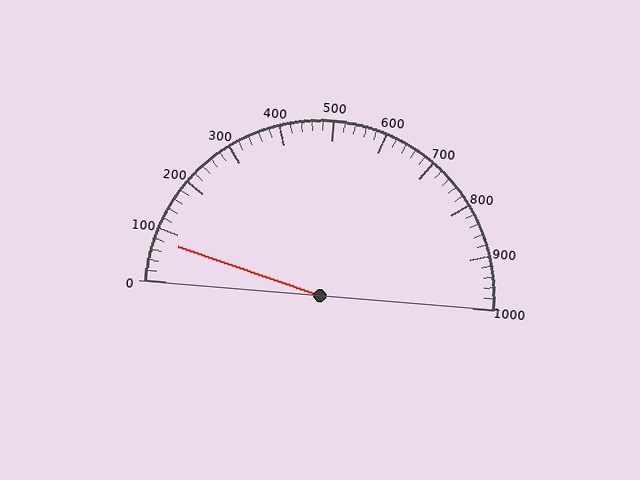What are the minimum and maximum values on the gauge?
The gauge ranges from 0 to 1000.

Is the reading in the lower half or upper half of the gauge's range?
The reading is in the lower half of the range (0 to 1000).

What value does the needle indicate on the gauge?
The needle indicates approximately 80.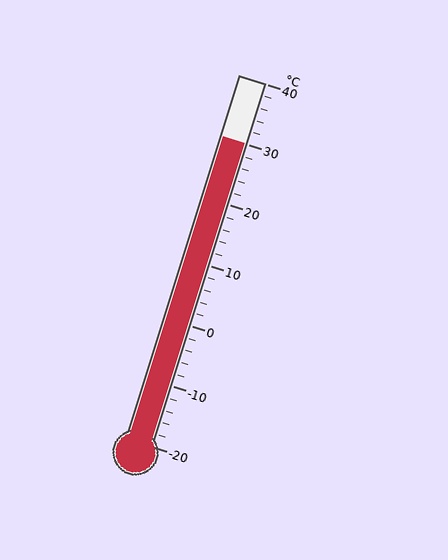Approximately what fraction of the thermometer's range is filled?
The thermometer is filled to approximately 85% of its range.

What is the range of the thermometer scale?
The thermometer scale ranges from -20°C to 40°C.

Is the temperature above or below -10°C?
The temperature is above -10°C.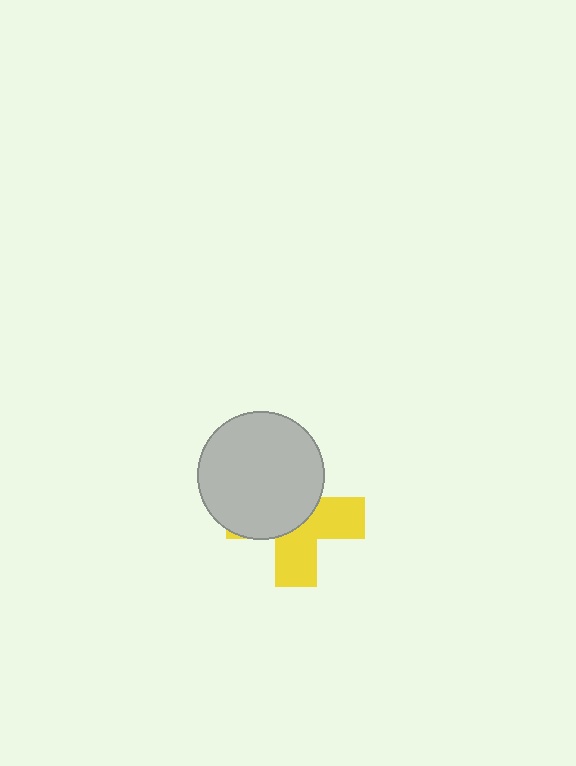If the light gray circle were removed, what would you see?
You would see the complete yellow cross.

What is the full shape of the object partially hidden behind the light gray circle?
The partially hidden object is a yellow cross.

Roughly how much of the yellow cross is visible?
About half of it is visible (roughly 47%).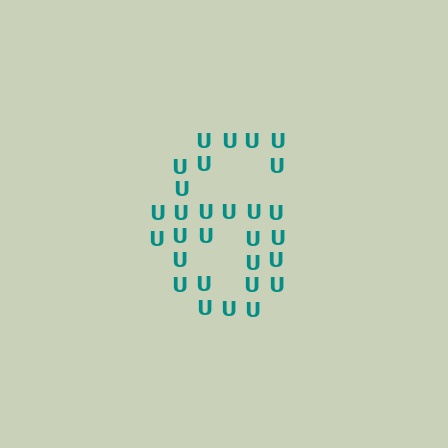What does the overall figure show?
The overall figure shows the digit 6.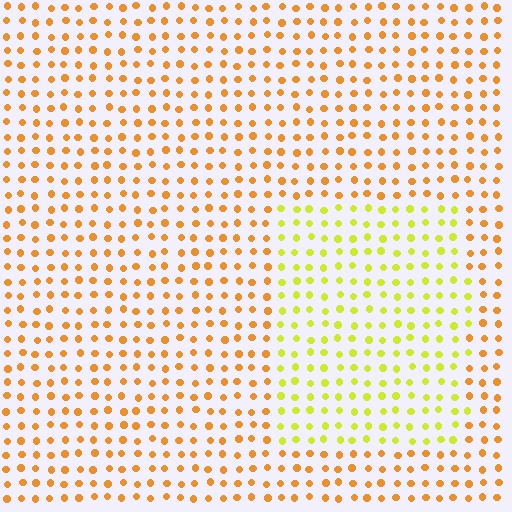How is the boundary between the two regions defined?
The boundary is defined purely by a slight shift in hue (about 38 degrees). Spacing, size, and orientation are identical on both sides.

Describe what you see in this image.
The image is filled with small orange elements in a uniform arrangement. A rectangle-shaped region is visible where the elements are tinted to a slightly different hue, forming a subtle color boundary.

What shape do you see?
I see a rectangle.